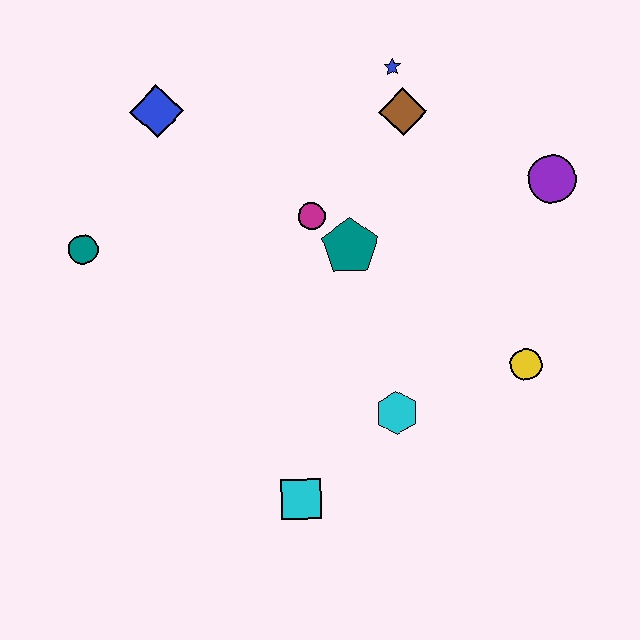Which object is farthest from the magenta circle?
The cyan square is farthest from the magenta circle.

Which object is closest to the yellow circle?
The cyan hexagon is closest to the yellow circle.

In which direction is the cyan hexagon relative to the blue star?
The cyan hexagon is below the blue star.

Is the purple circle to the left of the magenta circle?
No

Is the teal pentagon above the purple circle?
No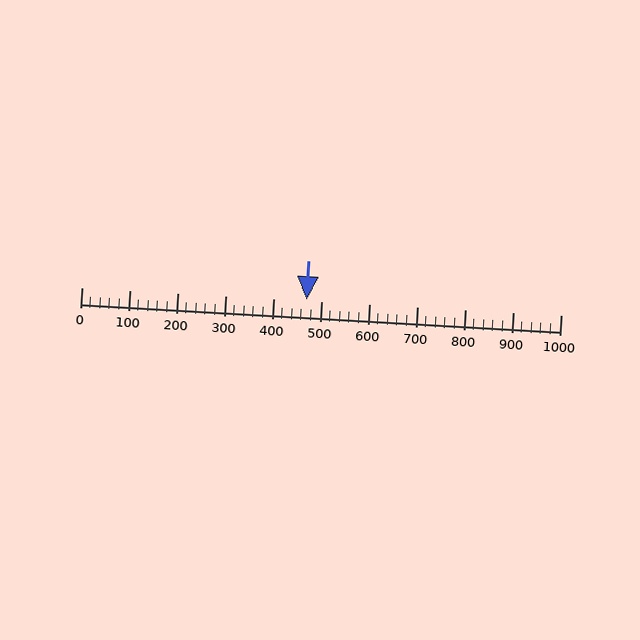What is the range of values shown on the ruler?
The ruler shows values from 0 to 1000.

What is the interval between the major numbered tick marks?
The major tick marks are spaced 100 units apart.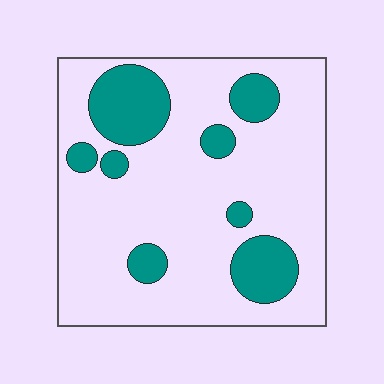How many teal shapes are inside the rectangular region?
8.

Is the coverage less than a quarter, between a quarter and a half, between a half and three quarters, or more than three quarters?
Less than a quarter.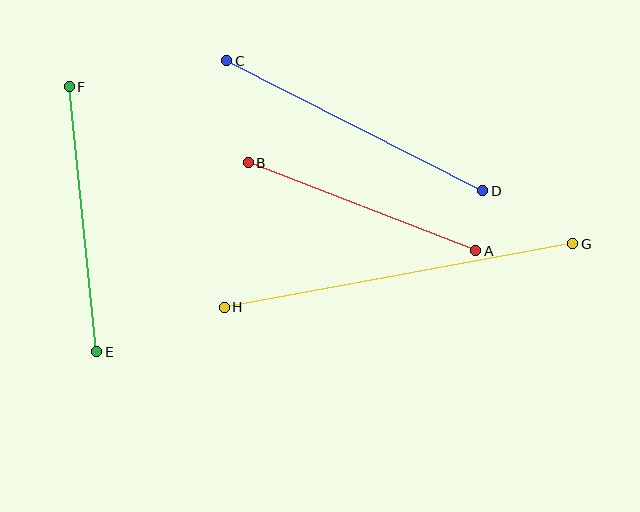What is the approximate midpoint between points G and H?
The midpoint is at approximately (399, 275) pixels.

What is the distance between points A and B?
The distance is approximately 244 pixels.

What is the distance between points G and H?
The distance is approximately 354 pixels.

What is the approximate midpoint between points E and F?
The midpoint is at approximately (83, 219) pixels.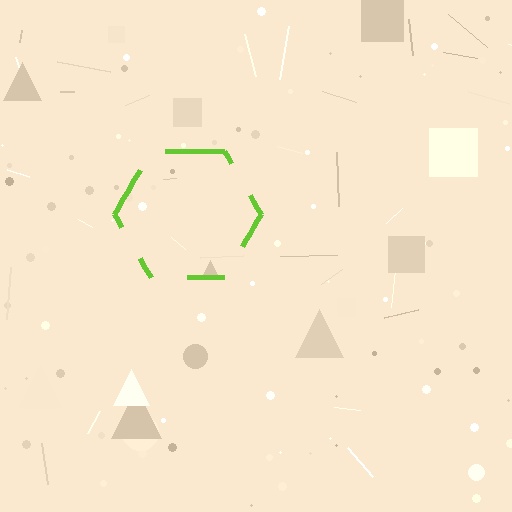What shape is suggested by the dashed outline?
The dashed outline suggests a hexagon.